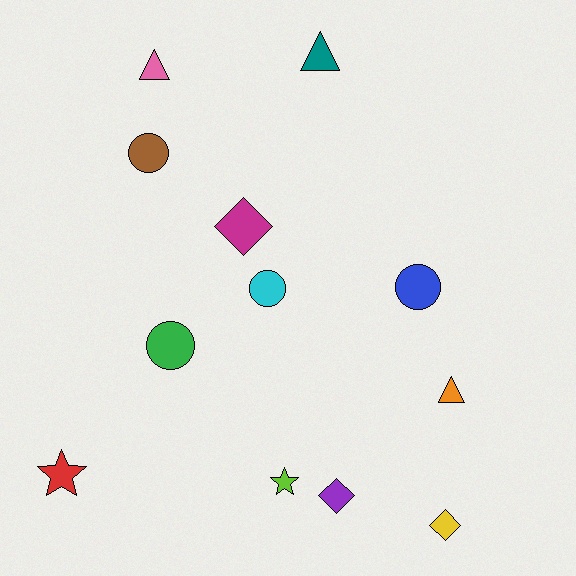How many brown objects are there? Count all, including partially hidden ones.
There is 1 brown object.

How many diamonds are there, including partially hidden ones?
There are 3 diamonds.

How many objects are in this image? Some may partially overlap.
There are 12 objects.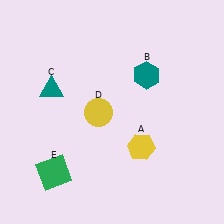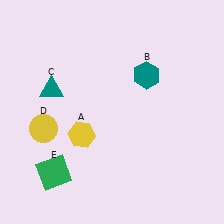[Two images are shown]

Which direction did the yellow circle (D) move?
The yellow circle (D) moved left.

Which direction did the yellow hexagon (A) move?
The yellow hexagon (A) moved left.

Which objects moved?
The objects that moved are: the yellow hexagon (A), the yellow circle (D).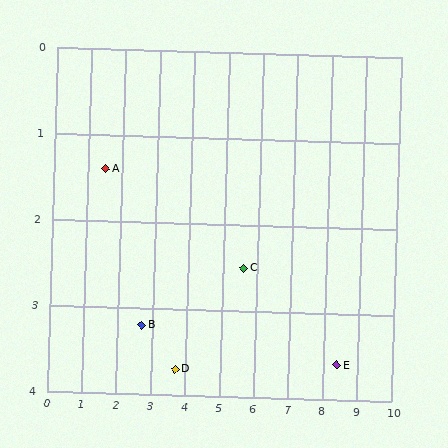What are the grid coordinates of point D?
Point D is at approximately (3.7, 3.7).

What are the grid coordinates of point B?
Point B is at approximately (2.7, 3.2).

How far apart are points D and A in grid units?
Points D and A are about 3.2 grid units apart.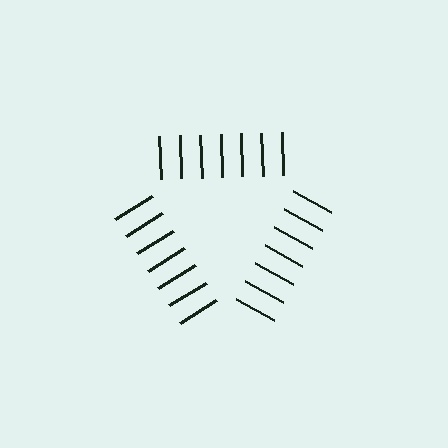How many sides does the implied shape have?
3 sides — the line-ends trace a triangle.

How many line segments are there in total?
21 — 7 along each of the 3 edges.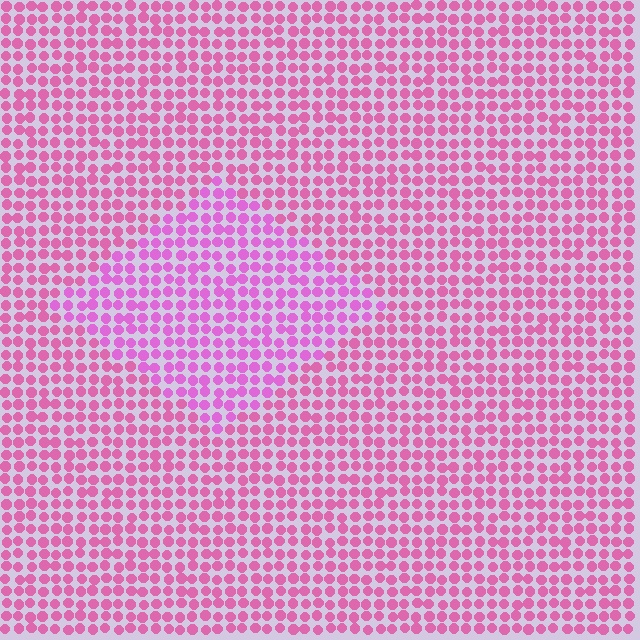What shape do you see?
I see a diamond.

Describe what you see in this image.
The image is filled with small pink elements in a uniform arrangement. A diamond-shaped region is visible where the elements are tinted to a slightly different hue, forming a subtle color boundary.